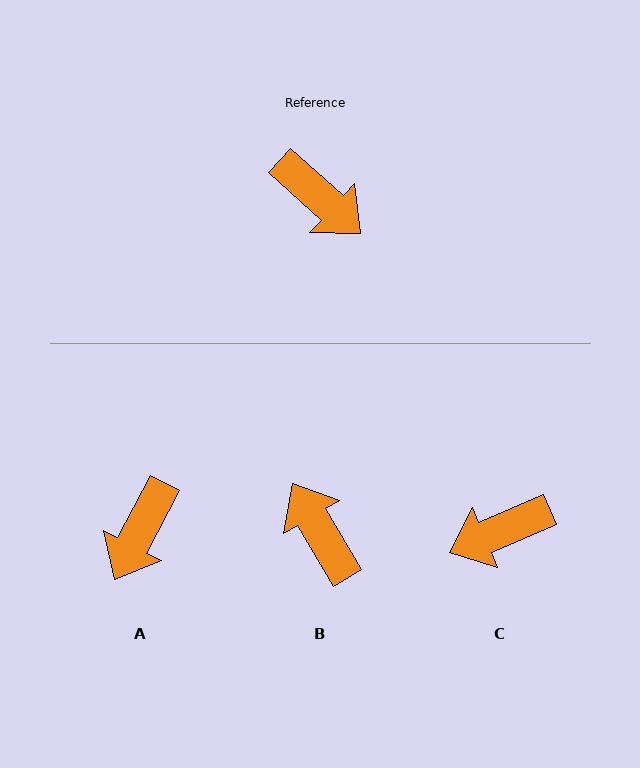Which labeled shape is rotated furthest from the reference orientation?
B, about 163 degrees away.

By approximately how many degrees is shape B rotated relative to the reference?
Approximately 163 degrees counter-clockwise.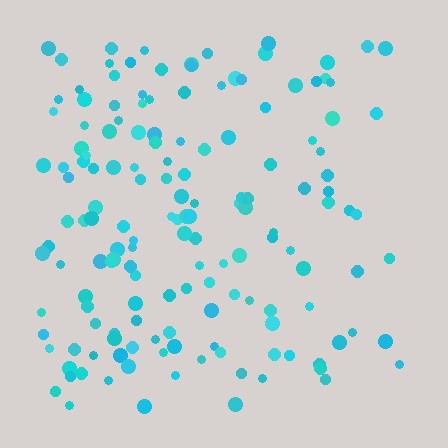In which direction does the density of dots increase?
From right to left, with the left side densest.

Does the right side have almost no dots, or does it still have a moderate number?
Still a moderate number, just noticeably fewer than the left.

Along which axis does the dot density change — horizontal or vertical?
Horizontal.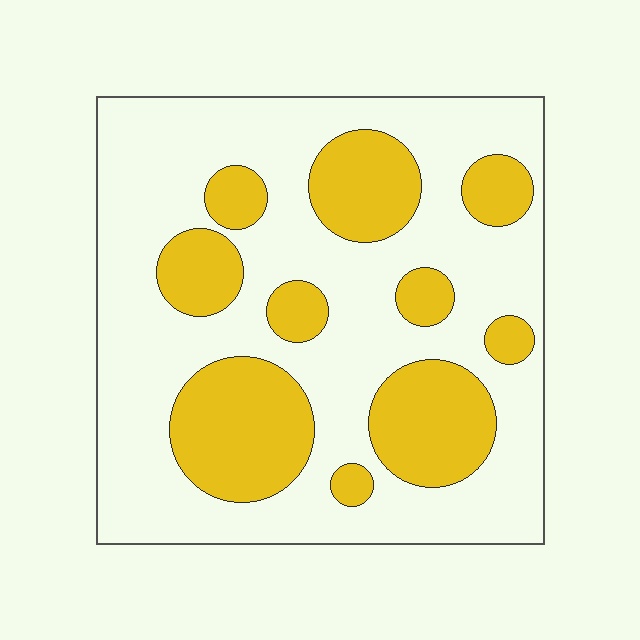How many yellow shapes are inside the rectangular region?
10.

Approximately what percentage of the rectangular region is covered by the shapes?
Approximately 30%.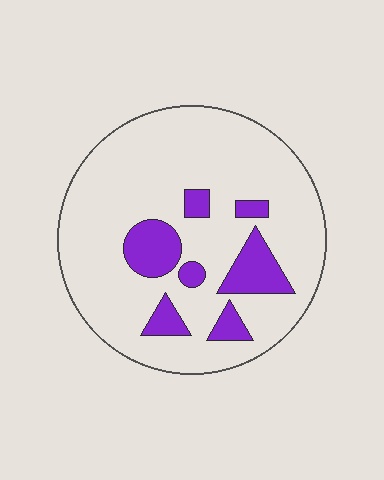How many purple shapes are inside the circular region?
7.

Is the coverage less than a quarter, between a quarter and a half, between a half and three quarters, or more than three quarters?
Less than a quarter.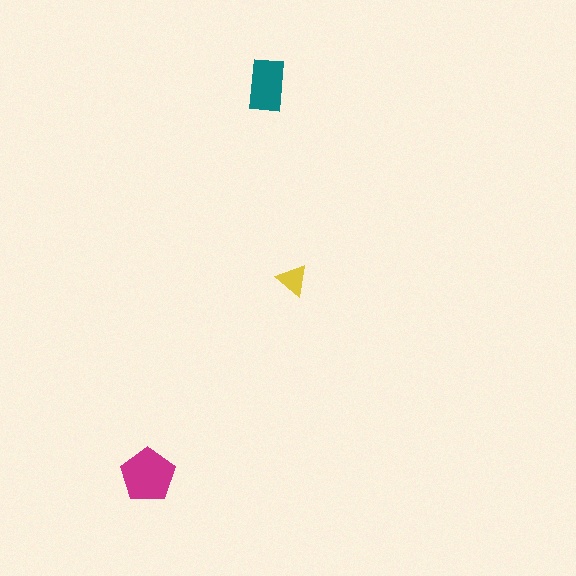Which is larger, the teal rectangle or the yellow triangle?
The teal rectangle.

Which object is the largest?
The magenta pentagon.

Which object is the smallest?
The yellow triangle.